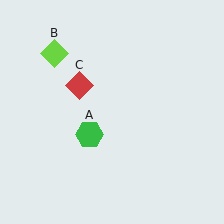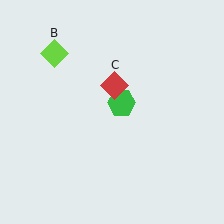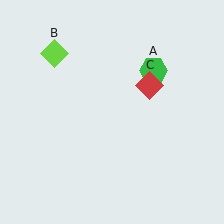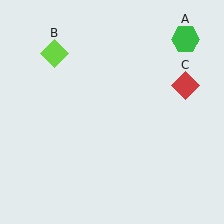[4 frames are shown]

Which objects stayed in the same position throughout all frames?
Lime diamond (object B) remained stationary.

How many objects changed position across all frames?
2 objects changed position: green hexagon (object A), red diamond (object C).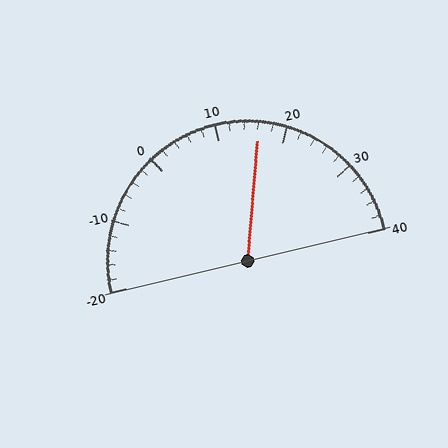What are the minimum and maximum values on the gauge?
The gauge ranges from -20 to 40.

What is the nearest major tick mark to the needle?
The nearest major tick mark is 20.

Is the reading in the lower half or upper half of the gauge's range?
The reading is in the upper half of the range (-20 to 40).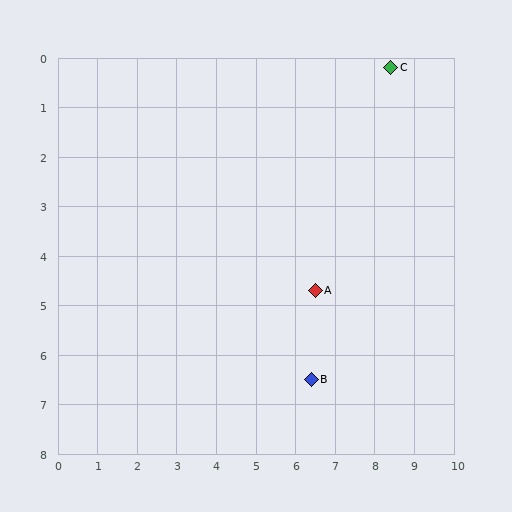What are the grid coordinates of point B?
Point B is at approximately (6.4, 6.5).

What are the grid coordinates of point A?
Point A is at approximately (6.5, 4.7).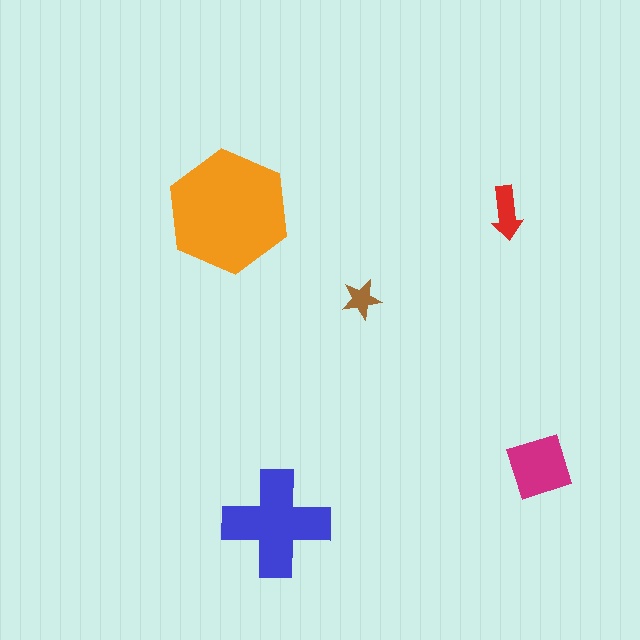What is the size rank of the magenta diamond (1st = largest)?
3rd.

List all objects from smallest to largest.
The brown star, the red arrow, the magenta diamond, the blue cross, the orange hexagon.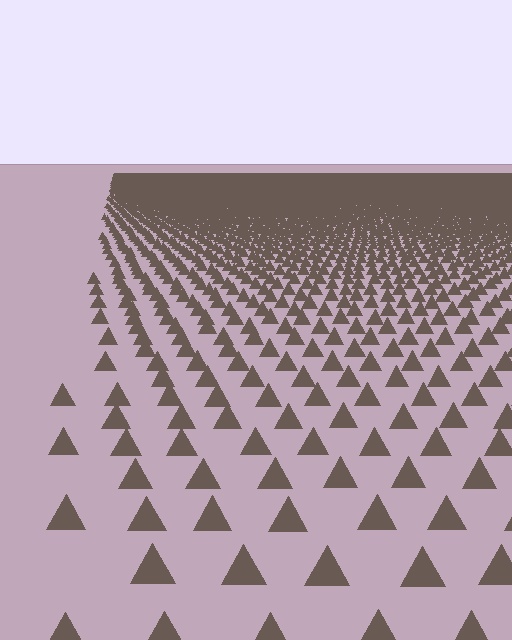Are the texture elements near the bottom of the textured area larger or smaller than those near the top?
Larger. Near the bottom, elements are closer to the viewer and appear at a bigger on-screen size.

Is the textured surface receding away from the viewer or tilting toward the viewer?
The surface is receding away from the viewer. Texture elements get smaller and denser toward the top.